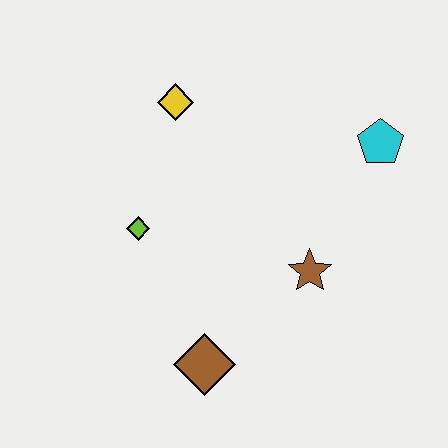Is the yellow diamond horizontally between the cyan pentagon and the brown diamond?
No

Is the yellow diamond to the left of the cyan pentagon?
Yes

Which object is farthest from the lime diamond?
The cyan pentagon is farthest from the lime diamond.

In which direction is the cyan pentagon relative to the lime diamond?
The cyan pentagon is to the right of the lime diamond.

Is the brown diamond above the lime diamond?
No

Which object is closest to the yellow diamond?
The lime diamond is closest to the yellow diamond.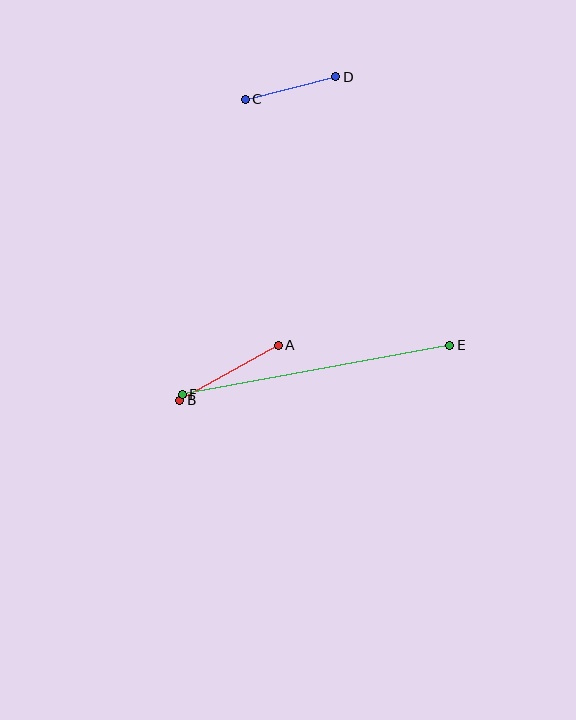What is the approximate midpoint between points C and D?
The midpoint is at approximately (290, 88) pixels.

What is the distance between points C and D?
The distance is approximately 93 pixels.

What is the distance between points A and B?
The distance is approximately 113 pixels.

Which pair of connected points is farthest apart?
Points E and F are farthest apart.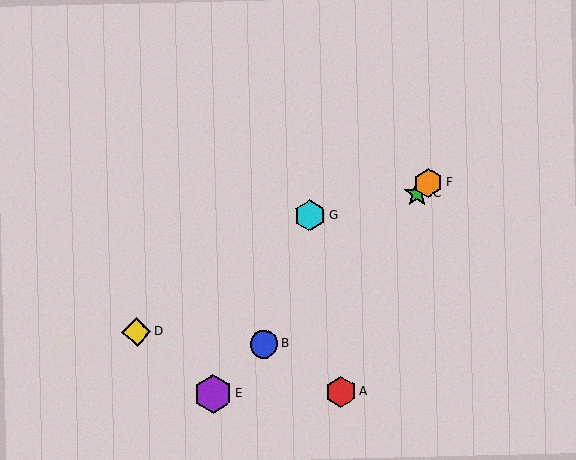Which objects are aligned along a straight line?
Objects B, C, E, F are aligned along a straight line.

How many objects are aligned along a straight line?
4 objects (B, C, E, F) are aligned along a straight line.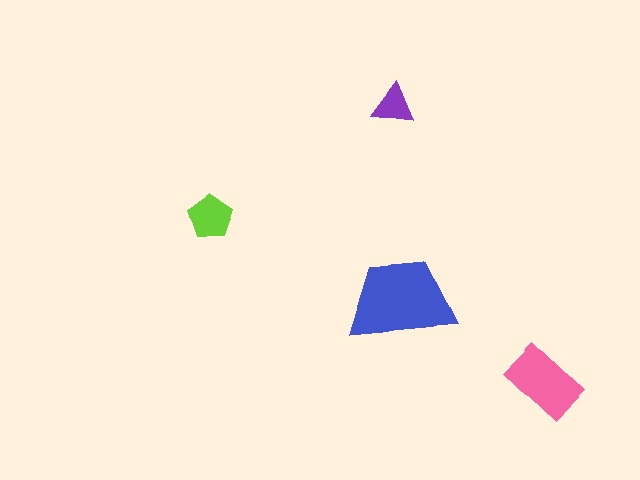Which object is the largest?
The blue trapezoid.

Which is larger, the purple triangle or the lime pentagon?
The lime pentagon.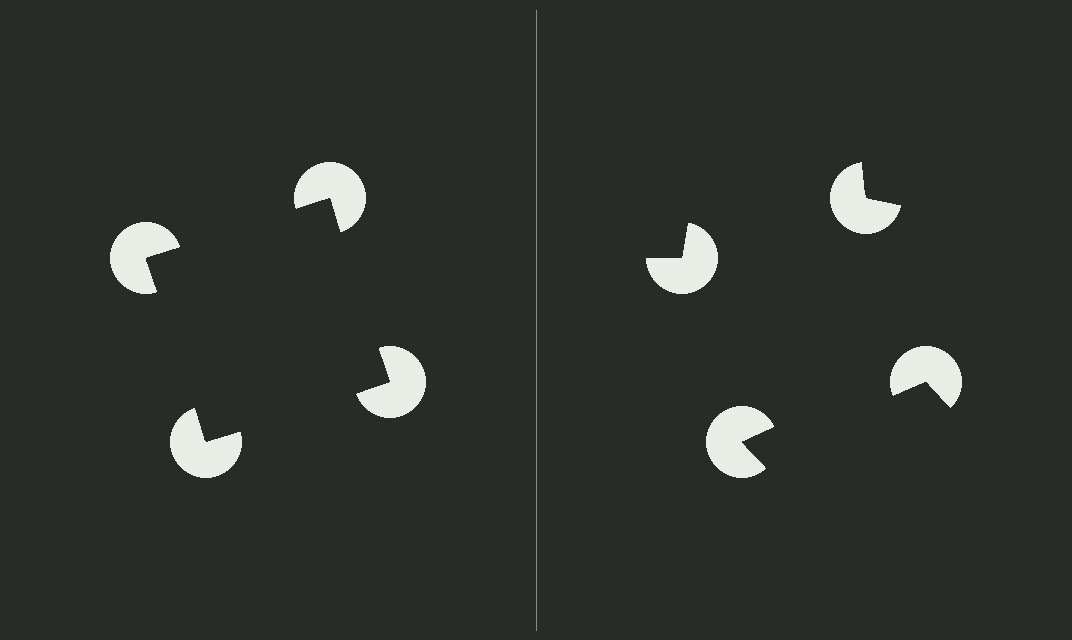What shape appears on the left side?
An illusory square.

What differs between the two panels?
The pac-man discs are positioned identically on both sides; only the wedge orientations differ. On the left they align to a square; on the right they are misaligned.